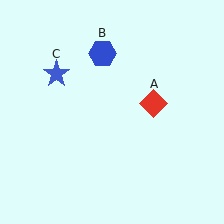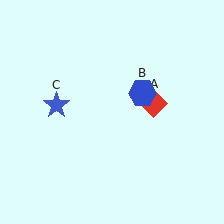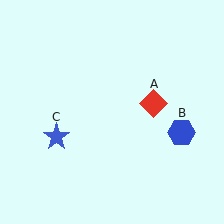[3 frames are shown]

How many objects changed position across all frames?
2 objects changed position: blue hexagon (object B), blue star (object C).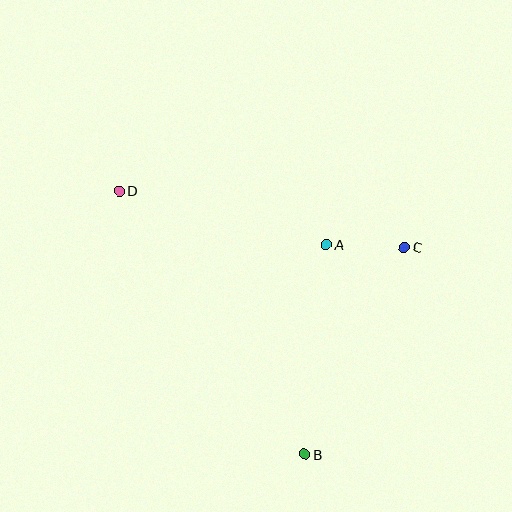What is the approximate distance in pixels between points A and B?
The distance between A and B is approximately 211 pixels.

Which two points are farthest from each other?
Points B and D are farthest from each other.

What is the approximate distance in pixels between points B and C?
The distance between B and C is approximately 230 pixels.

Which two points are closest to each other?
Points A and C are closest to each other.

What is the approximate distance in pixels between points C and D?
The distance between C and D is approximately 290 pixels.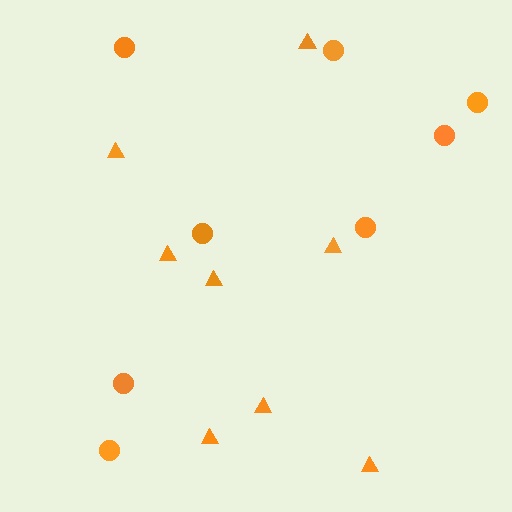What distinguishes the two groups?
There are 2 groups: one group of circles (8) and one group of triangles (8).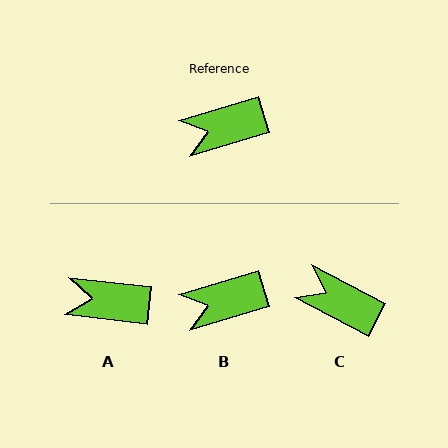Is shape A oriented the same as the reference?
No, it is off by about 23 degrees.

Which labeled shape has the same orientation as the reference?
B.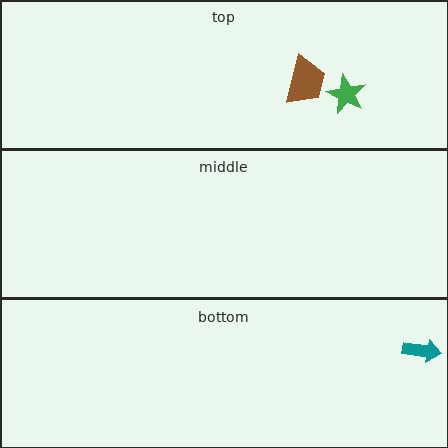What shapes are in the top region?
The green star, the brown trapezoid.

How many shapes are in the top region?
2.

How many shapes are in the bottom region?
1.